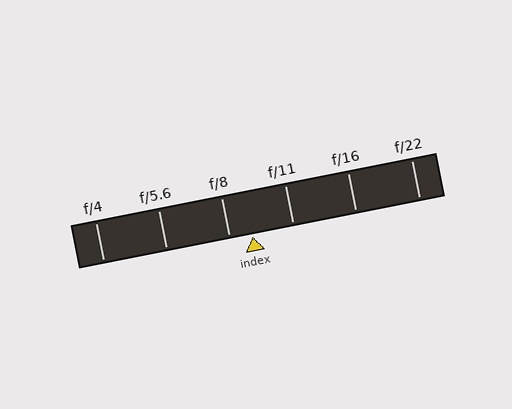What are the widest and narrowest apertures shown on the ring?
The widest aperture shown is f/4 and the narrowest is f/22.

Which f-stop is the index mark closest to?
The index mark is closest to f/8.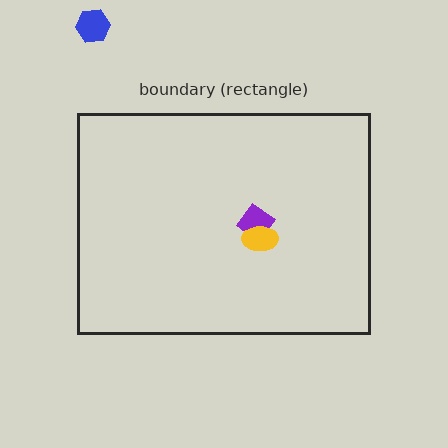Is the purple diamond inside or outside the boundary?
Inside.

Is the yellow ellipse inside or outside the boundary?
Inside.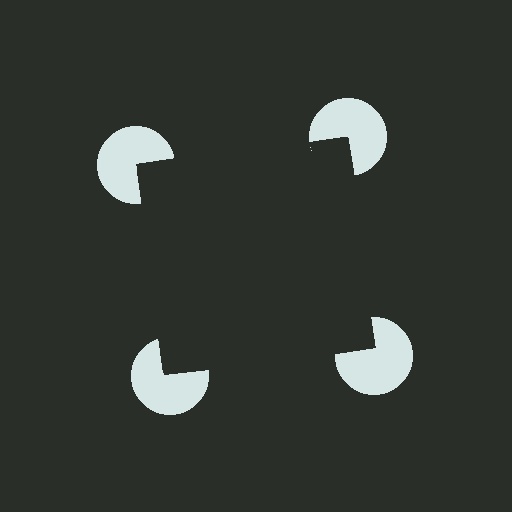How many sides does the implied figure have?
4 sides.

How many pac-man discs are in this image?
There are 4 — one at each vertex of the illusory square.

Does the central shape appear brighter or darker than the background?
It typically appears slightly darker than the background, even though no actual brightness change is drawn.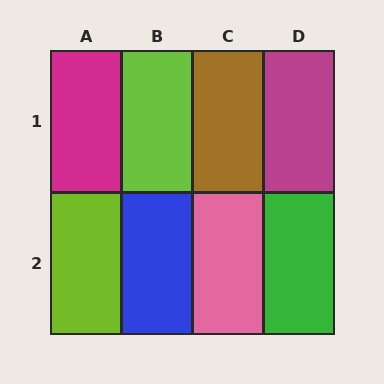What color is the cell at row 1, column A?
Magenta.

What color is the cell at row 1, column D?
Magenta.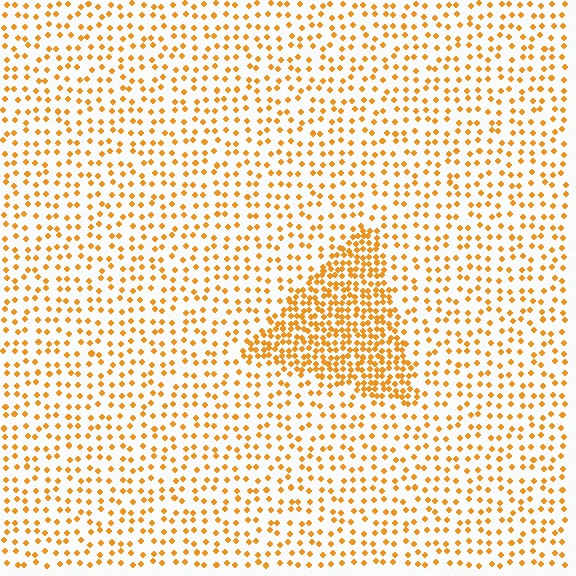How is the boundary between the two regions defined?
The boundary is defined by a change in element density (approximately 2.5x ratio). All elements are the same color, size, and shape.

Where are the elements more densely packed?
The elements are more densely packed inside the triangle boundary.